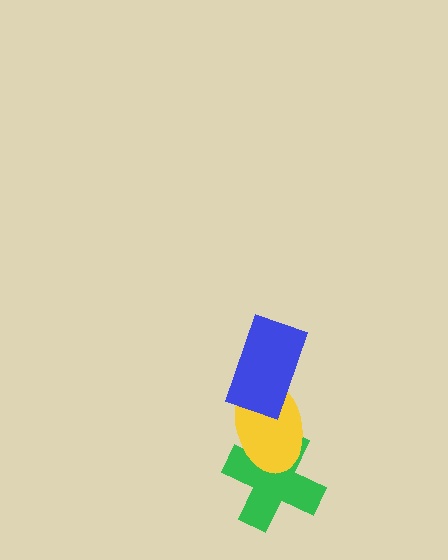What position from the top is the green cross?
The green cross is 3rd from the top.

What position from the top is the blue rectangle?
The blue rectangle is 1st from the top.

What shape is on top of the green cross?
The yellow ellipse is on top of the green cross.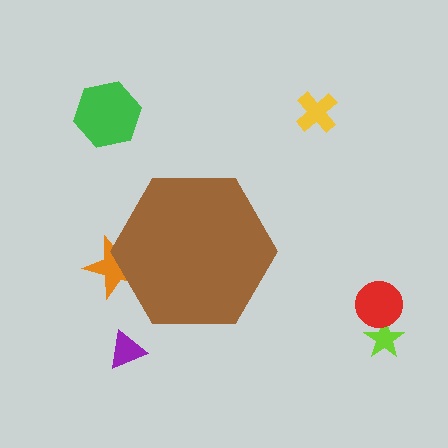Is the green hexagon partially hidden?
No, the green hexagon is fully visible.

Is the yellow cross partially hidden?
No, the yellow cross is fully visible.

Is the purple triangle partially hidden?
No, the purple triangle is fully visible.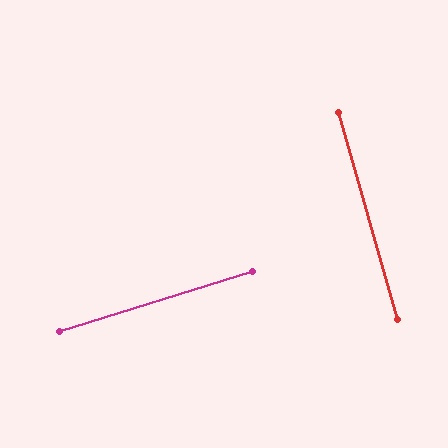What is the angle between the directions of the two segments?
Approximately 88 degrees.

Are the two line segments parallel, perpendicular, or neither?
Perpendicular — they meet at approximately 88°.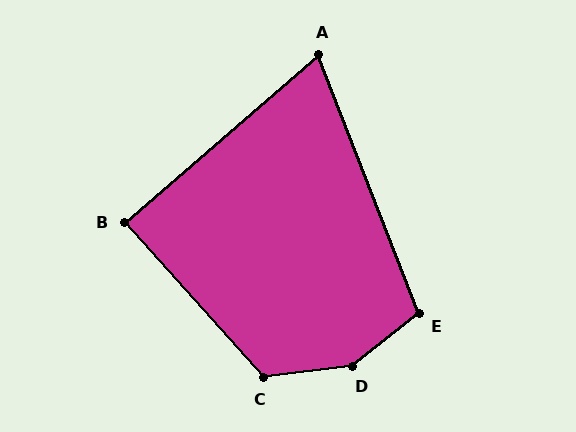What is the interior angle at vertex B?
Approximately 89 degrees (approximately right).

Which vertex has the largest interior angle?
D, at approximately 149 degrees.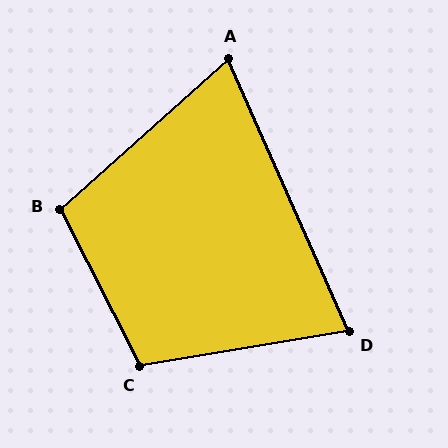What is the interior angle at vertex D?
Approximately 76 degrees (acute).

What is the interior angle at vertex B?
Approximately 104 degrees (obtuse).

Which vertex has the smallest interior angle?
A, at approximately 72 degrees.